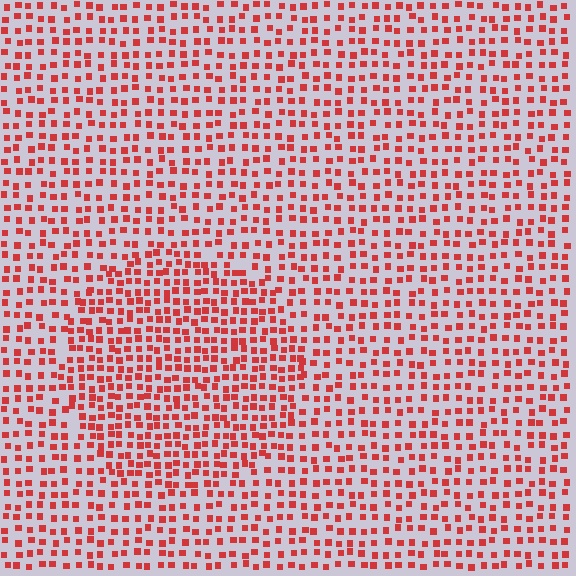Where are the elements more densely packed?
The elements are more densely packed inside the circle boundary.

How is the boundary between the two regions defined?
The boundary is defined by a change in element density (approximately 1.5x ratio). All elements are the same color, size, and shape.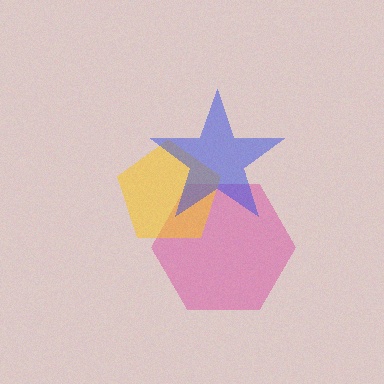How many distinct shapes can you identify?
There are 3 distinct shapes: a magenta hexagon, a yellow pentagon, a blue star.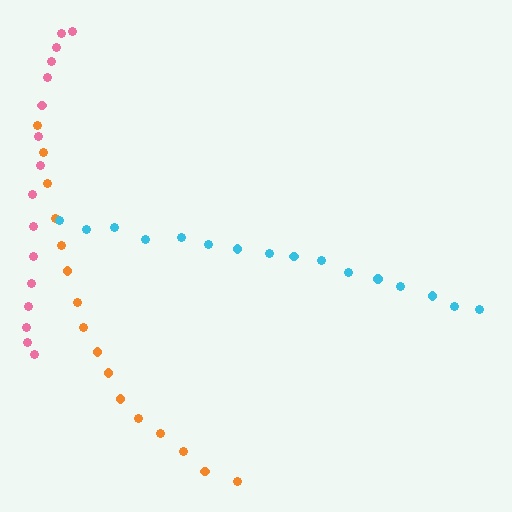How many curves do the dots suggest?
There are 3 distinct paths.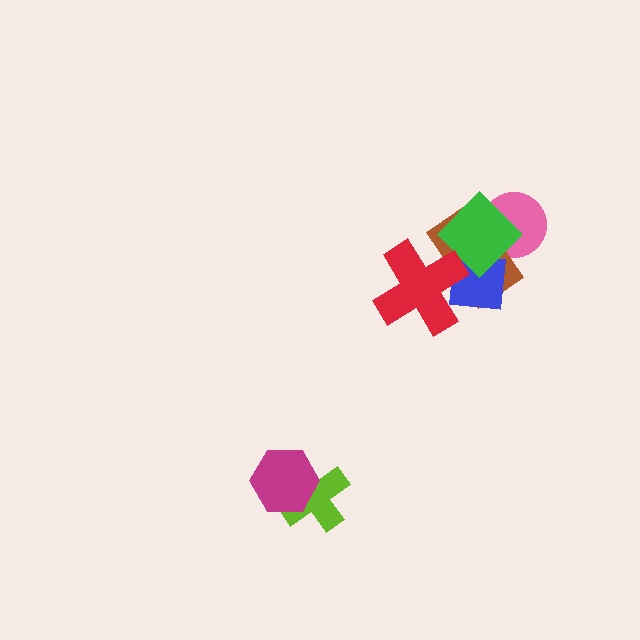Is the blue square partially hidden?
Yes, it is partially covered by another shape.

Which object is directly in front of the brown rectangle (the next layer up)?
The blue square is directly in front of the brown rectangle.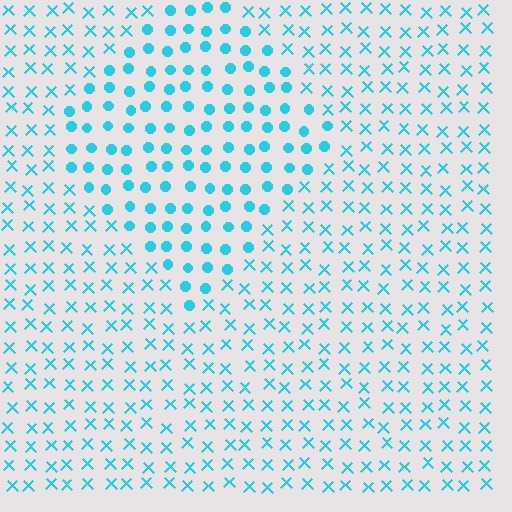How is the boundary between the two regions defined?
The boundary is defined by a change in element shape: circles inside vs. X marks outside. All elements share the same color and spacing.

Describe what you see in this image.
The image is filled with small cyan elements arranged in a uniform grid. A diamond-shaped region contains circles, while the surrounding area contains X marks. The boundary is defined purely by the change in element shape.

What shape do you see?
I see a diamond.